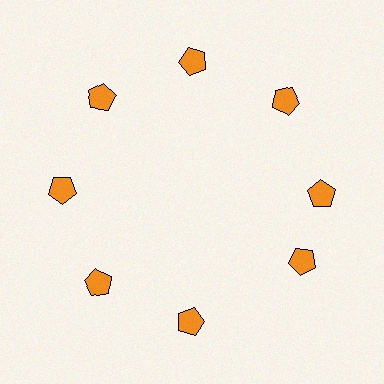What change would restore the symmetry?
The symmetry would be restored by rotating it back into even spacing with its neighbors so that all 8 pentagons sit at equal angles and equal distance from the center.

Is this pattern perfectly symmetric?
No. The 8 orange pentagons are arranged in a ring, but one element near the 4 o'clock position is rotated out of alignment along the ring, breaking the 8-fold rotational symmetry.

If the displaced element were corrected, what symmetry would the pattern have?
It would have 8-fold rotational symmetry — the pattern would map onto itself every 45 degrees.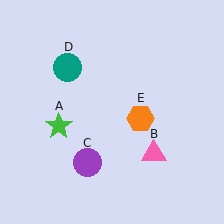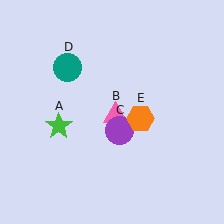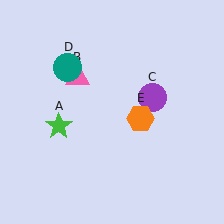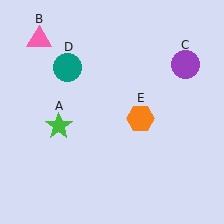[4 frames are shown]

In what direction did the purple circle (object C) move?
The purple circle (object C) moved up and to the right.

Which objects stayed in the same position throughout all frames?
Green star (object A) and teal circle (object D) and orange hexagon (object E) remained stationary.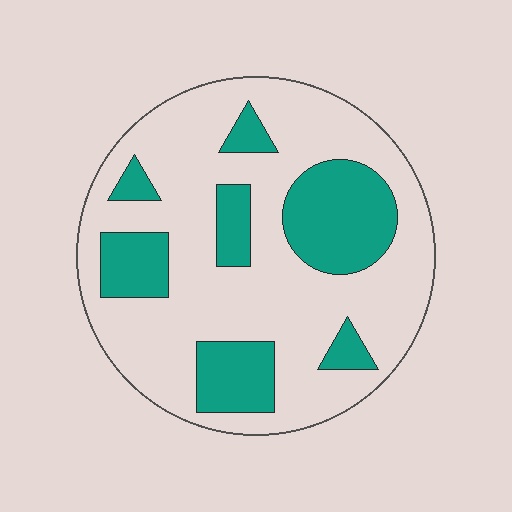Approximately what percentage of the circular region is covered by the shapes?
Approximately 30%.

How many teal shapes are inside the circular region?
7.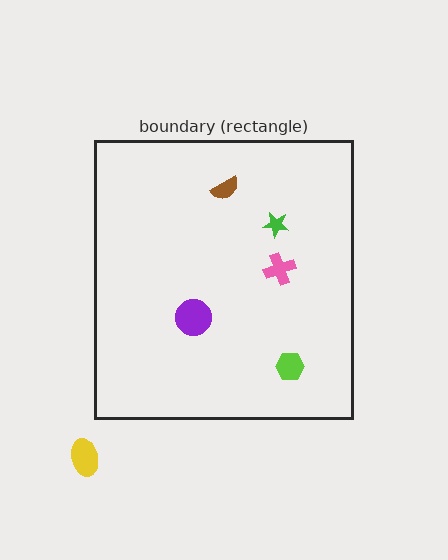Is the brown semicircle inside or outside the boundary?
Inside.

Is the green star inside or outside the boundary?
Inside.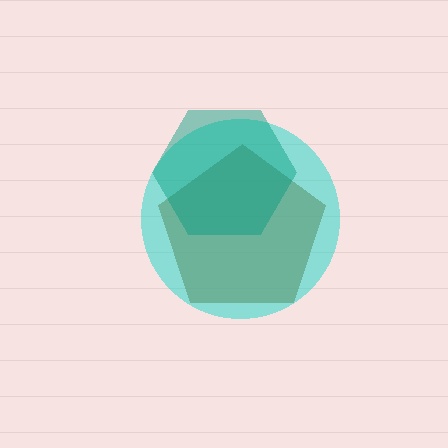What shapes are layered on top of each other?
The layered shapes are: a brown pentagon, a cyan circle, a teal hexagon.